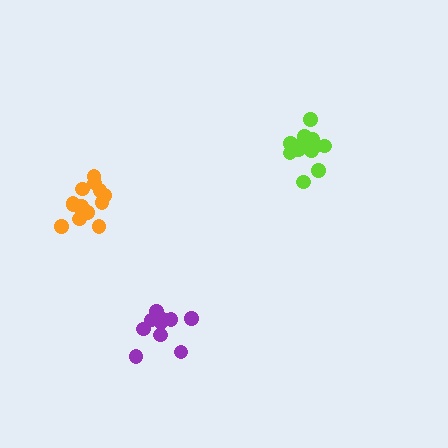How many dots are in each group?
Group 1: 15 dots, Group 2: 13 dots, Group 3: 10 dots (38 total).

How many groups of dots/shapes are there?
There are 3 groups.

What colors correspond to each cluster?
The clusters are colored: orange, lime, purple.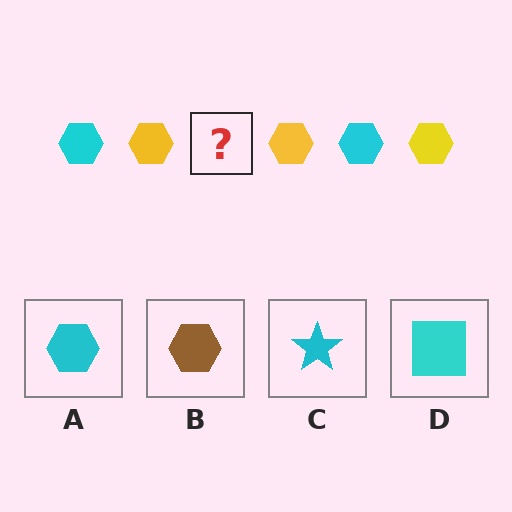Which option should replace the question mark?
Option A.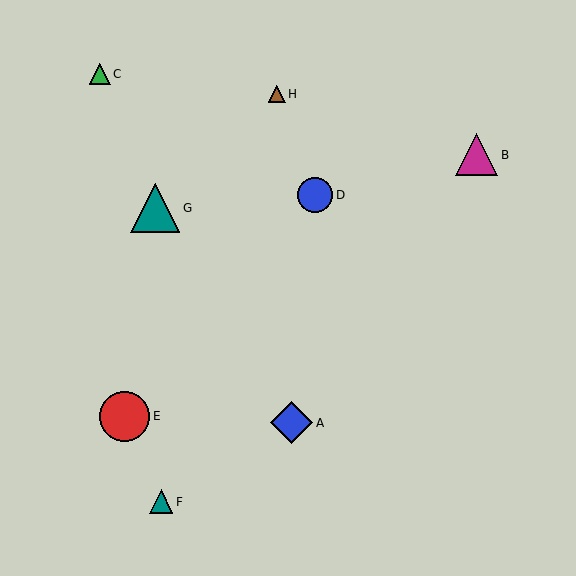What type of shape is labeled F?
Shape F is a teal triangle.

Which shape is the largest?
The red circle (labeled E) is the largest.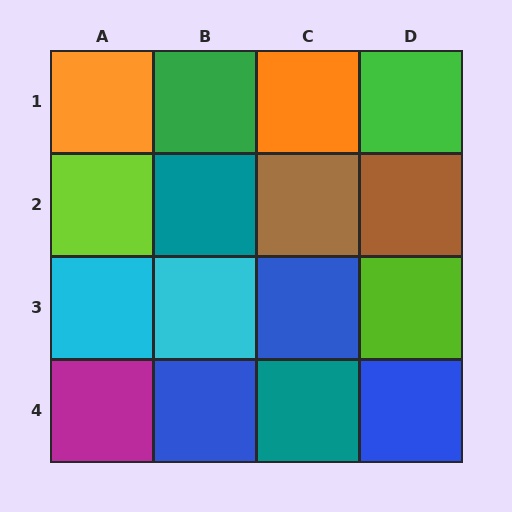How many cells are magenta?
1 cell is magenta.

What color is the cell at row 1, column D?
Green.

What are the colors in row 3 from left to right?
Cyan, cyan, blue, lime.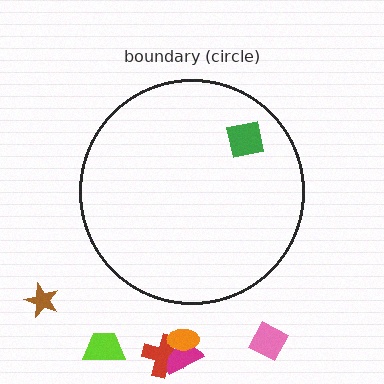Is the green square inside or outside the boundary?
Inside.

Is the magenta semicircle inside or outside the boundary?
Outside.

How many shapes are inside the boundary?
1 inside, 6 outside.